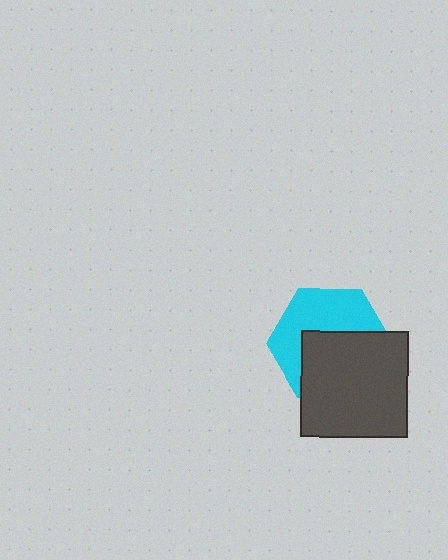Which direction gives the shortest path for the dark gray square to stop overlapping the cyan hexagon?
Moving down gives the shortest separation.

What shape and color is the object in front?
The object in front is a dark gray square.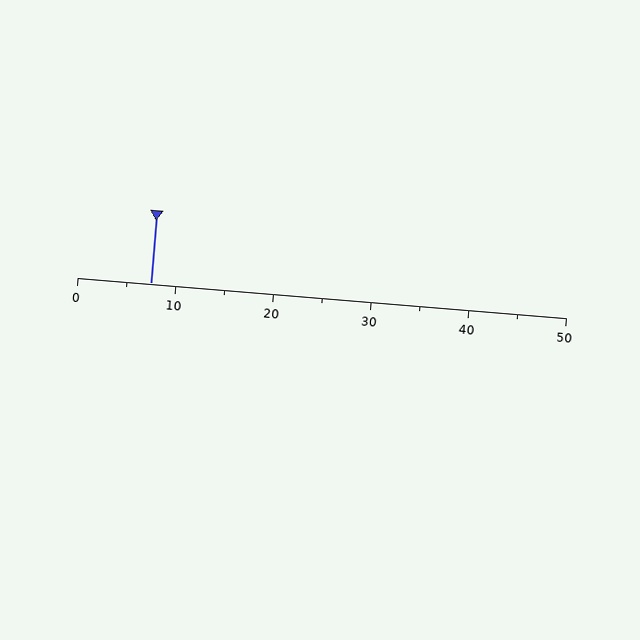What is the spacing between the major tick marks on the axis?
The major ticks are spaced 10 apart.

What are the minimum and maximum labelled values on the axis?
The axis runs from 0 to 50.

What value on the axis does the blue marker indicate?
The marker indicates approximately 7.5.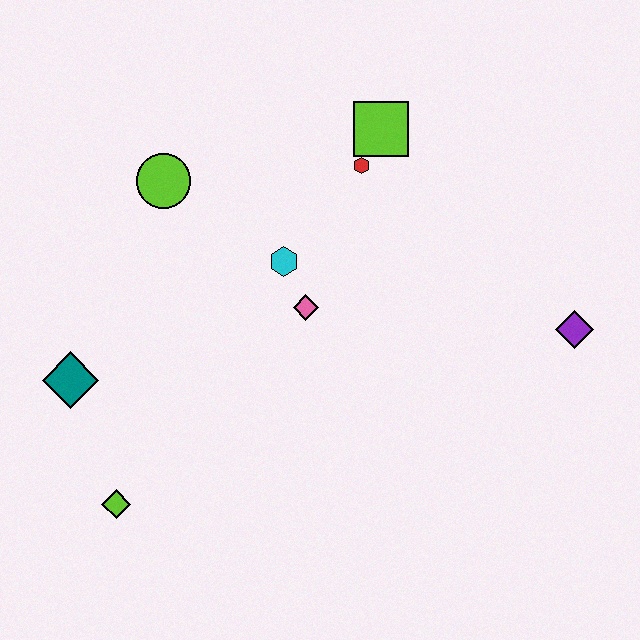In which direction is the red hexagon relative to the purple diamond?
The red hexagon is to the left of the purple diamond.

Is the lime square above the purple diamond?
Yes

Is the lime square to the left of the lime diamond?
No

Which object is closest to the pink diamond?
The cyan hexagon is closest to the pink diamond.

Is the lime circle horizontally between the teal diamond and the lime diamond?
No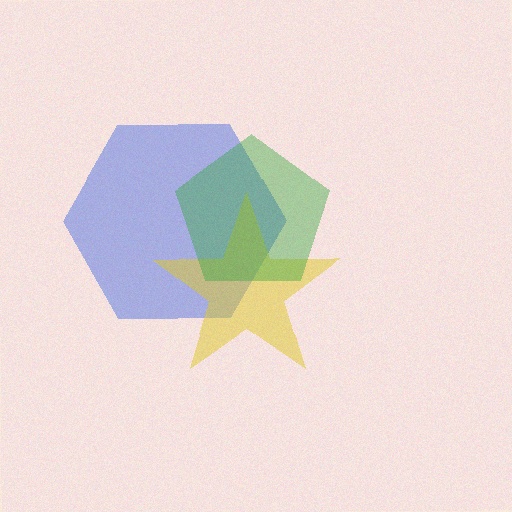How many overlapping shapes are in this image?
There are 3 overlapping shapes in the image.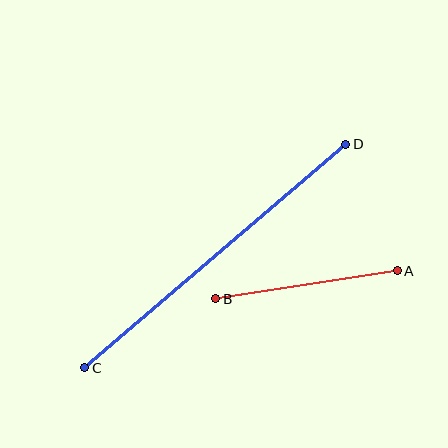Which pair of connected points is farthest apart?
Points C and D are farthest apart.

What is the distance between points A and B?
The distance is approximately 184 pixels.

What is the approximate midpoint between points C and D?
The midpoint is at approximately (215, 256) pixels.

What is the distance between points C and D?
The distance is approximately 343 pixels.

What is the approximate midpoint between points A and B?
The midpoint is at approximately (307, 285) pixels.